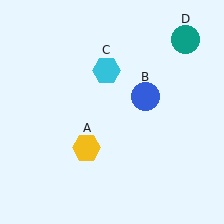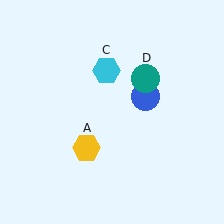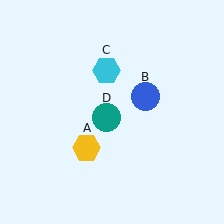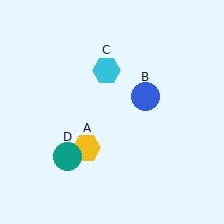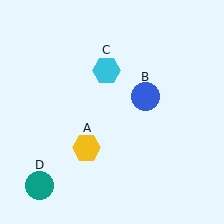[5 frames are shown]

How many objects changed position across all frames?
1 object changed position: teal circle (object D).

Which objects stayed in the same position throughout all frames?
Yellow hexagon (object A) and blue circle (object B) and cyan hexagon (object C) remained stationary.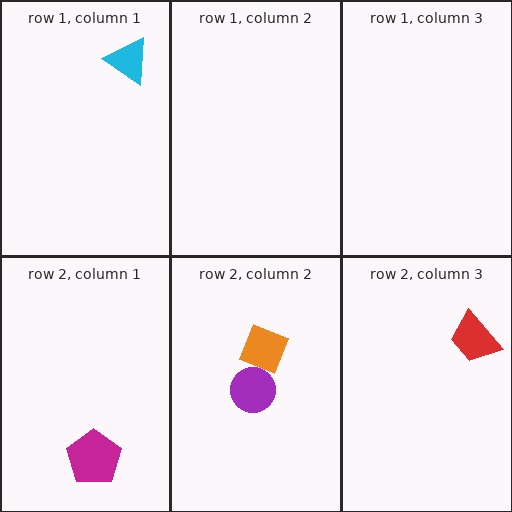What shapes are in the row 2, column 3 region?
The red trapezoid.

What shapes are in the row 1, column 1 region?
The cyan triangle.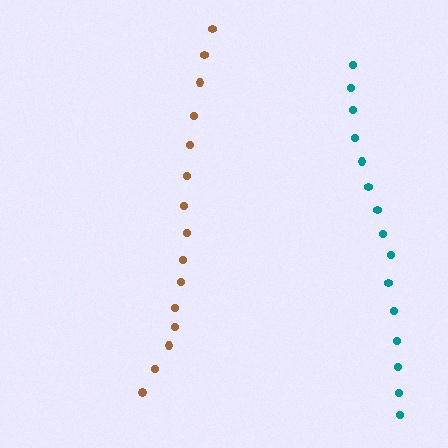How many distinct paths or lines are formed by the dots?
There are 2 distinct paths.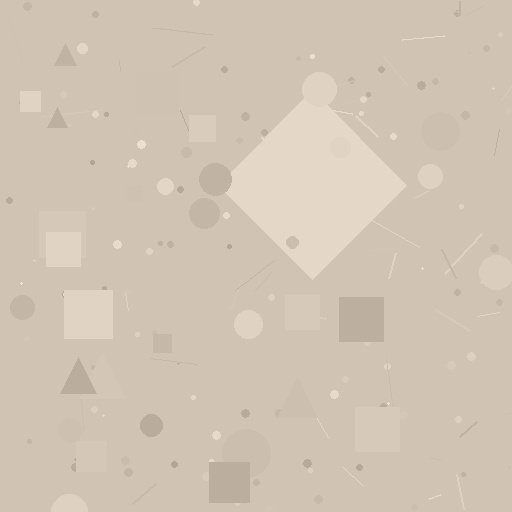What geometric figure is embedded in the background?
A diamond is embedded in the background.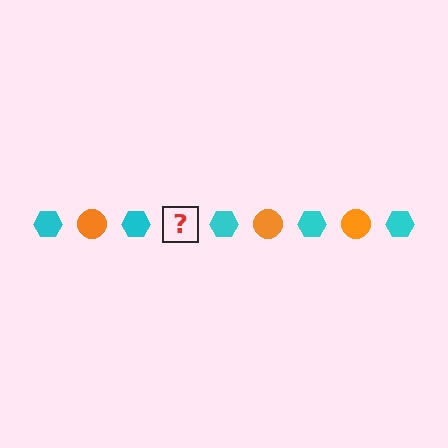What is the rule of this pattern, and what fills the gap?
The rule is that the pattern alternates between cyan hexagon and orange circle. The gap should be filled with an orange circle.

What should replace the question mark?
The question mark should be replaced with an orange circle.